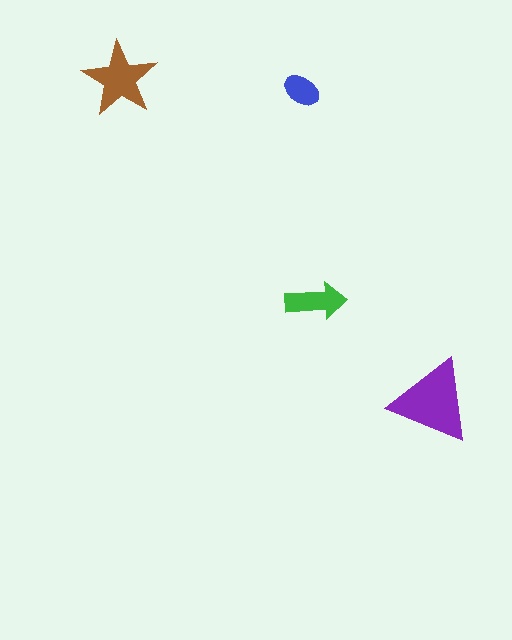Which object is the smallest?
The blue ellipse.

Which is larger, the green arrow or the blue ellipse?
The green arrow.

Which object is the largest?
The purple triangle.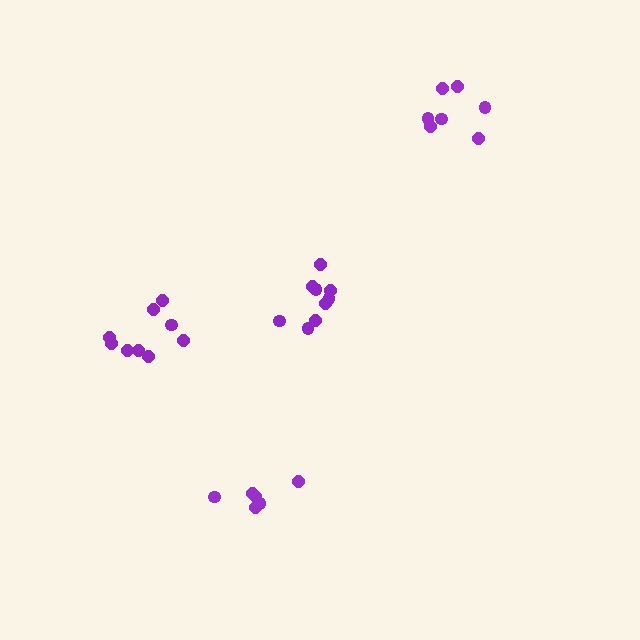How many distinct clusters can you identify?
There are 4 distinct clusters.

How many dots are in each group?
Group 1: 7 dots, Group 2: 9 dots, Group 3: 9 dots, Group 4: 6 dots (31 total).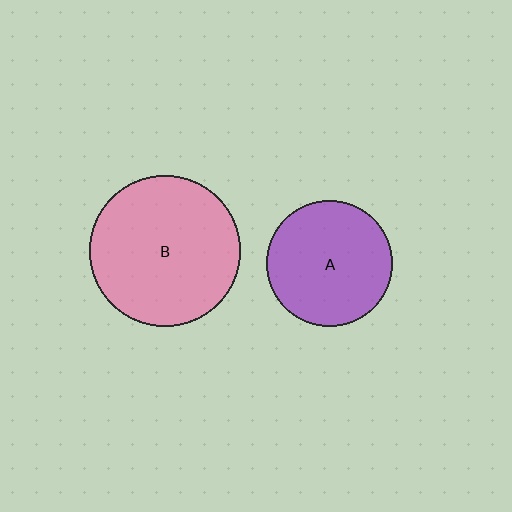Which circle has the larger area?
Circle B (pink).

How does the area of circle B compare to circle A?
Approximately 1.4 times.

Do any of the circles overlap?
No, none of the circles overlap.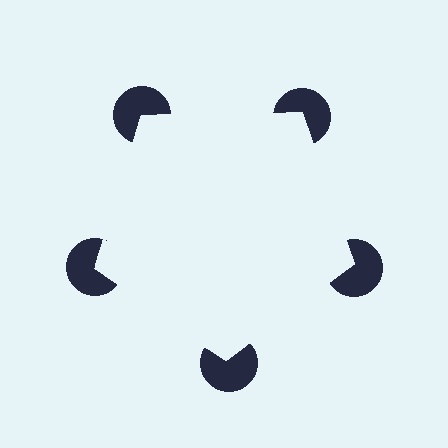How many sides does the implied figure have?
5 sides.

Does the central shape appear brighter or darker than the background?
It typically appears slightly brighter than the background, even though no actual brightness change is drawn.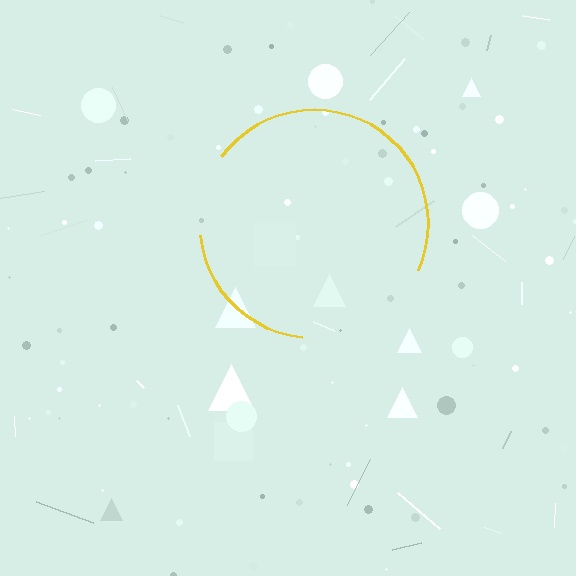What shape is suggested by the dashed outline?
The dashed outline suggests a circle.